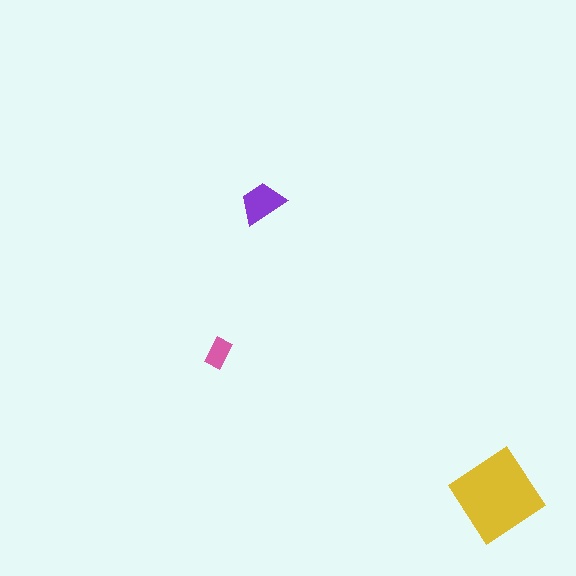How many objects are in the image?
There are 3 objects in the image.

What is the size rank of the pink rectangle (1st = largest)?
3rd.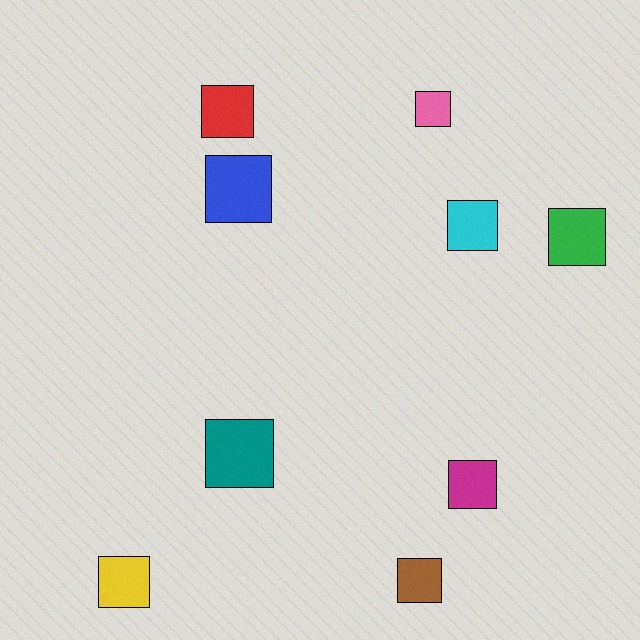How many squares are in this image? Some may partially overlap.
There are 9 squares.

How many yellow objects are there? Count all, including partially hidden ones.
There is 1 yellow object.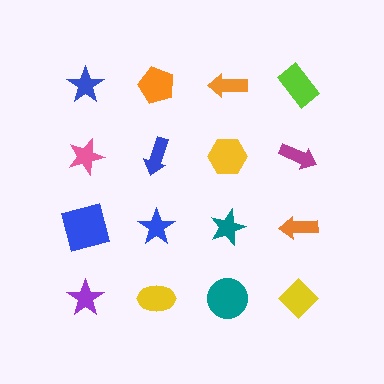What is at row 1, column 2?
An orange pentagon.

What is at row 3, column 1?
A blue square.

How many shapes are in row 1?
4 shapes.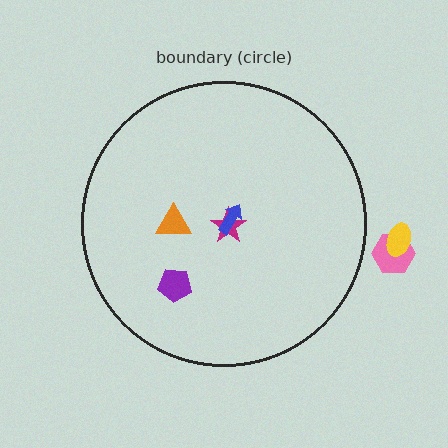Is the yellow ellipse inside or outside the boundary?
Outside.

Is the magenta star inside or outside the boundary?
Inside.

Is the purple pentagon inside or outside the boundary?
Inside.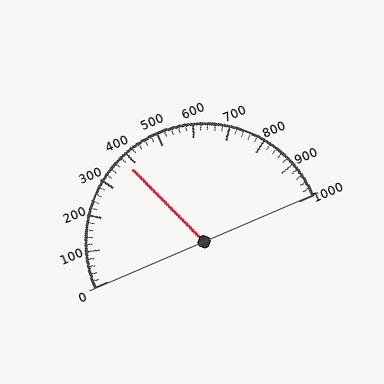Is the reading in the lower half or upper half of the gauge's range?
The reading is in the lower half of the range (0 to 1000).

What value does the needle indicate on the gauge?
The needle indicates approximately 380.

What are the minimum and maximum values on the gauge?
The gauge ranges from 0 to 1000.